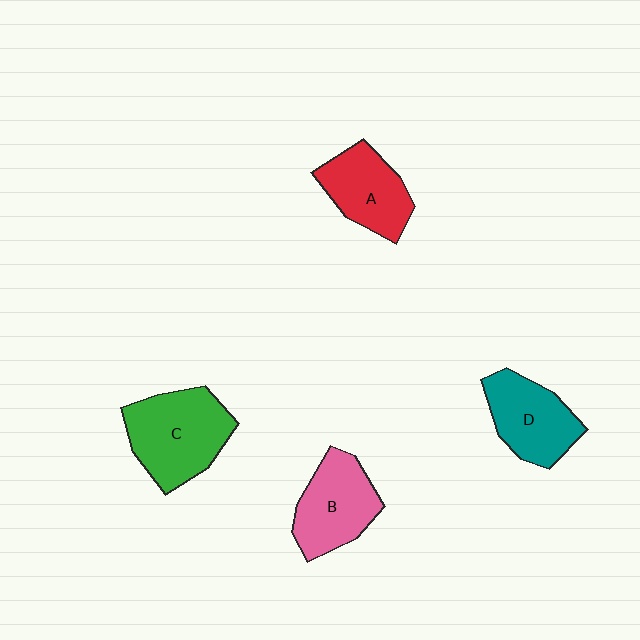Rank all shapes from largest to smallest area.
From largest to smallest: C (green), B (pink), D (teal), A (red).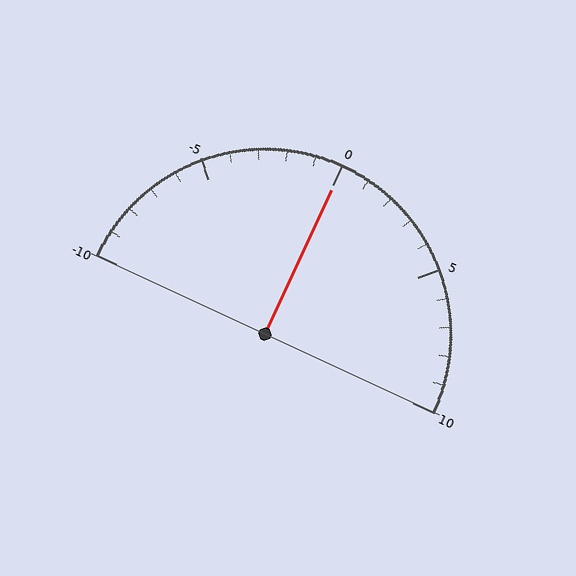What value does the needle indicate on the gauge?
The needle indicates approximately 0.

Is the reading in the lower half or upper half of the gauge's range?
The reading is in the upper half of the range (-10 to 10).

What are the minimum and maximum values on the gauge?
The gauge ranges from -10 to 10.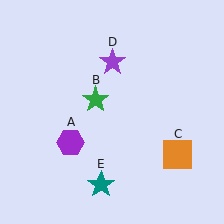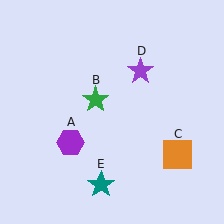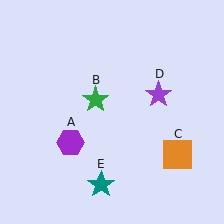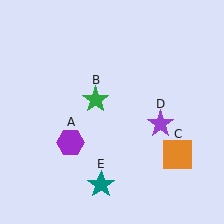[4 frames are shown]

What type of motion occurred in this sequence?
The purple star (object D) rotated clockwise around the center of the scene.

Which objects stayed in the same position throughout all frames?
Purple hexagon (object A) and green star (object B) and orange square (object C) and teal star (object E) remained stationary.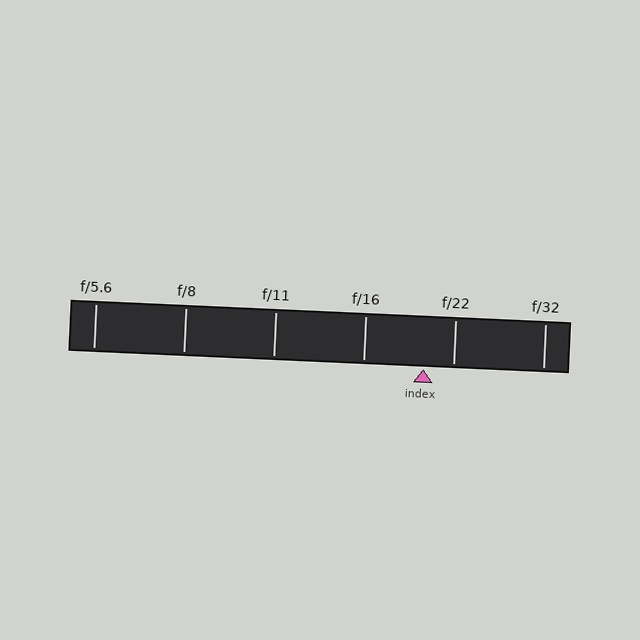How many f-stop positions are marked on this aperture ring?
There are 6 f-stop positions marked.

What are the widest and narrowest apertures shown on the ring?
The widest aperture shown is f/5.6 and the narrowest is f/32.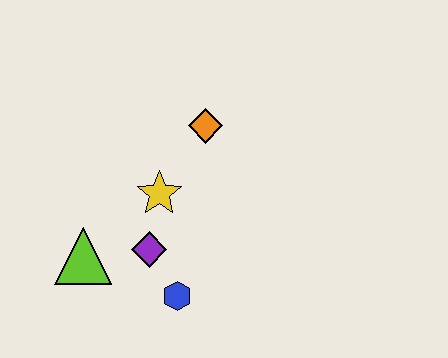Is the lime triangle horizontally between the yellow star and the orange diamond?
No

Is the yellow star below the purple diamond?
No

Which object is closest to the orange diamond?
The yellow star is closest to the orange diamond.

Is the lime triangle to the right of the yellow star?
No